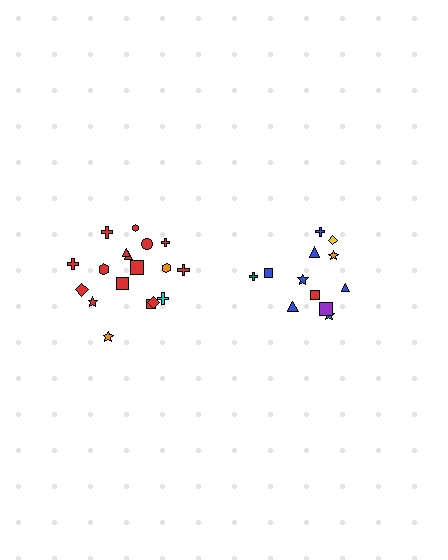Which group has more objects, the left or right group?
The left group.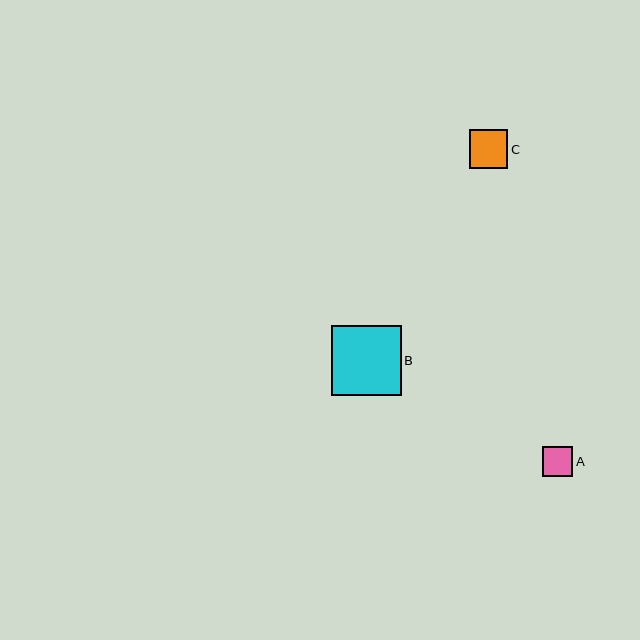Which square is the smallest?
Square A is the smallest with a size of approximately 30 pixels.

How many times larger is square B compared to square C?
Square B is approximately 1.8 times the size of square C.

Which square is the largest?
Square B is the largest with a size of approximately 70 pixels.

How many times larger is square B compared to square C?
Square B is approximately 1.8 times the size of square C.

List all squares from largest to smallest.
From largest to smallest: B, C, A.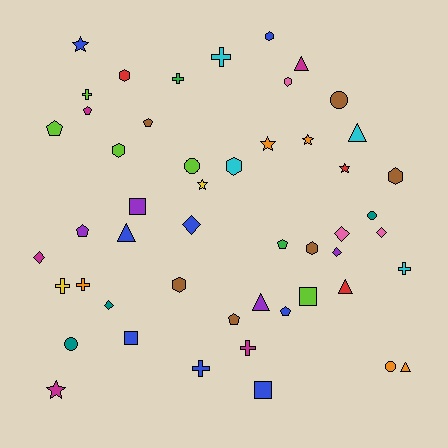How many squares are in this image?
There are 4 squares.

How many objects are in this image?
There are 50 objects.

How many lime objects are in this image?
There are 5 lime objects.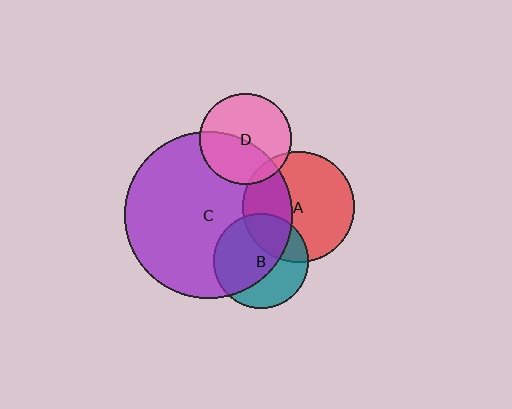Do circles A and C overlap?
Yes.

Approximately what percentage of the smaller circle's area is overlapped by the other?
Approximately 35%.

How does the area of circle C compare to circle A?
Approximately 2.3 times.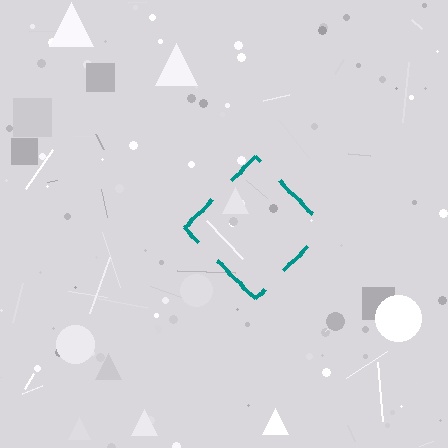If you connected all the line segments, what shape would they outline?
They would outline a diamond.